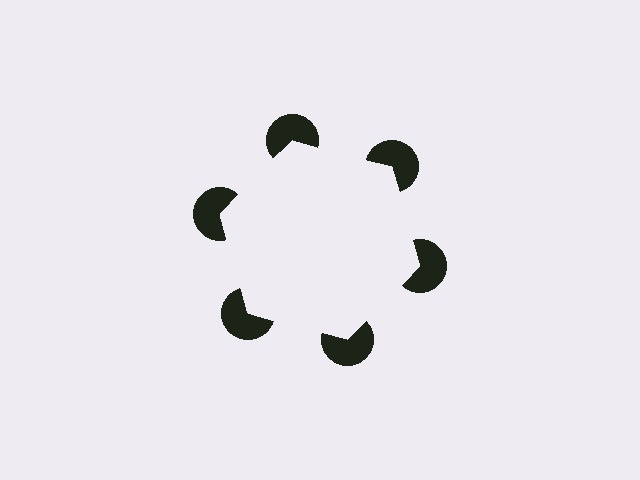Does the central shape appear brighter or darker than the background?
It typically appears slightly brighter than the background, even though no actual brightness change is drawn.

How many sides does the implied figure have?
6 sides.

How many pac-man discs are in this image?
There are 6 — one at each vertex of the illusory hexagon.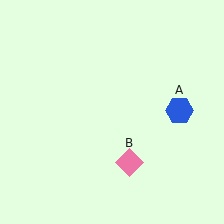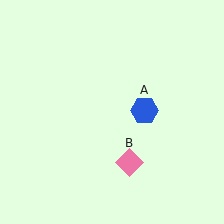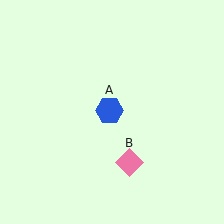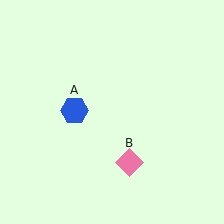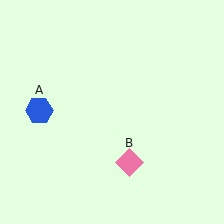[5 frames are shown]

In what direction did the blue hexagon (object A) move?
The blue hexagon (object A) moved left.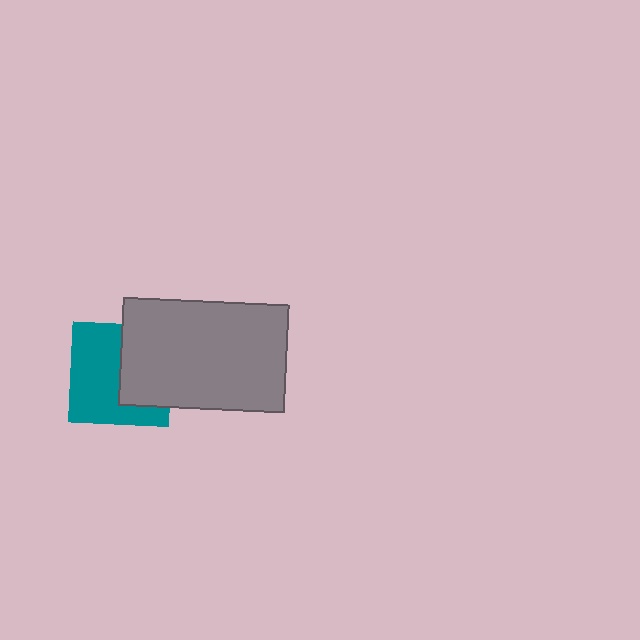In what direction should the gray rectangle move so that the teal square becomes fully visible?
The gray rectangle should move right. That is the shortest direction to clear the overlap and leave the teal square fully visible.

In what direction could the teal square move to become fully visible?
The teal square could move left. That would shift it out from behind the gray rectangle entirely.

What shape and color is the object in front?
The object in front is a gray rectangle.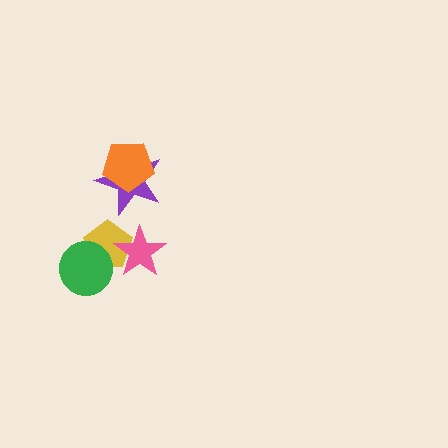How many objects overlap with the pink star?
1 object overlaps with the pink star.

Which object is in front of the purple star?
The orange pentagon is in front of the purple star.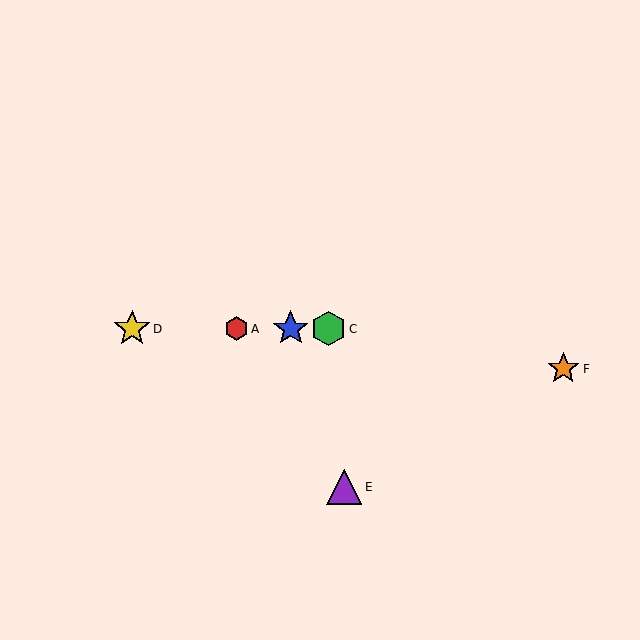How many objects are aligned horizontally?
4 objects (A, B, C, D) are aligned horizontally.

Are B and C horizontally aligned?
Yes, both are at y≈329.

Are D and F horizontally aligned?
No, D is at y≈329 and F is at y≈369.